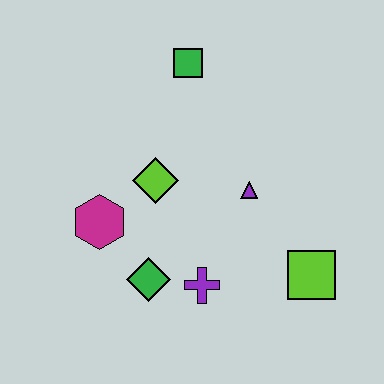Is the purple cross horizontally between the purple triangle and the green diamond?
Yes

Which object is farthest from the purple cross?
The green square is farthest from the purple cross.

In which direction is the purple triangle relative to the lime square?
The purple triangle is above the lime square.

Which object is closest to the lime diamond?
The magenta hexagon is closest to the lime diamond.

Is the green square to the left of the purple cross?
Yes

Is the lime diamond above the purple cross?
Yes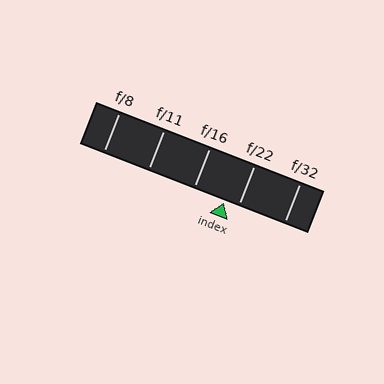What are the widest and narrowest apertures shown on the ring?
The widest aperture shown is f/8 and the narrowest is f/32.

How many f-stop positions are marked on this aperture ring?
There are 5 f-stop positions marked.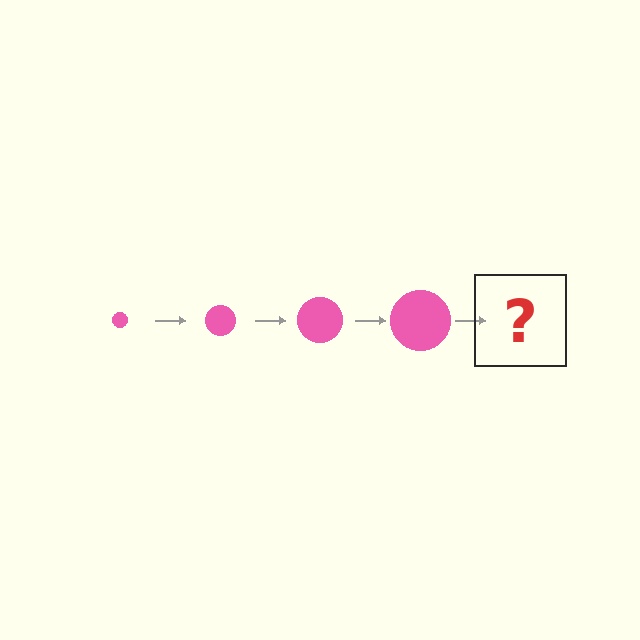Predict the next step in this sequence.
The next step is a pink circle, larger than the previous one.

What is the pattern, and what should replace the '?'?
The pattern is that the circle gets progressively larger each step. The '?' should be a pink circle, larger than the previous one.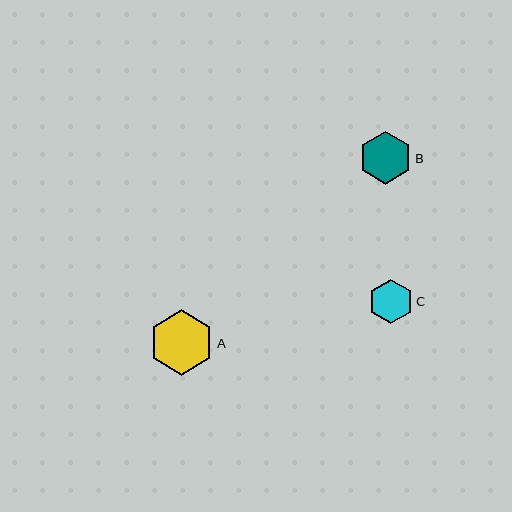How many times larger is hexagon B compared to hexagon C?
Hexagon B is approximately 1.2 times the size of hexagon C.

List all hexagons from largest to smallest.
From largest to smallest: A, B, C.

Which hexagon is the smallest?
Hexagon C is the smallest with a size of approximately 44 pixels.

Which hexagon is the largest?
Hexagon A is the largest with a size of approximately 66 pixels.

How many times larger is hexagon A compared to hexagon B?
Hexagon A is approximately 1.2 times the size of hexagon B.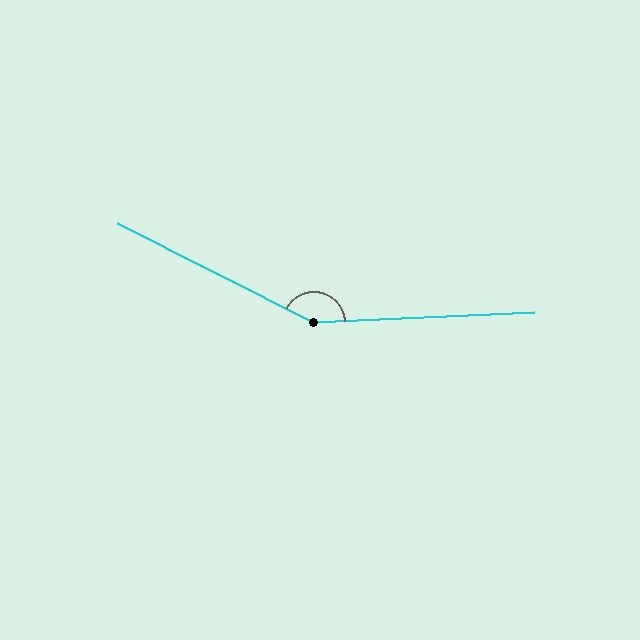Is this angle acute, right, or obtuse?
It is obtuse.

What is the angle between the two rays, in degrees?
Approximately 151 degrees.